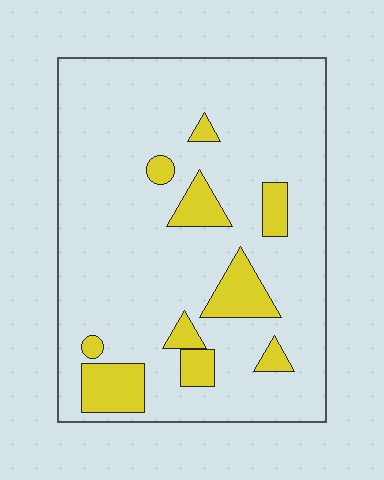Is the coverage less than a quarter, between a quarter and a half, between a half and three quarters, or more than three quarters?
Less than a quarter.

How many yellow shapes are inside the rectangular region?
10.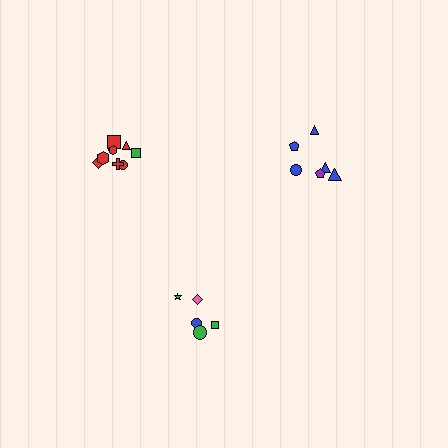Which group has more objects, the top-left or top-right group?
The top-left group.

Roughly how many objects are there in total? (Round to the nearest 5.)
Roughly 20 objects in total.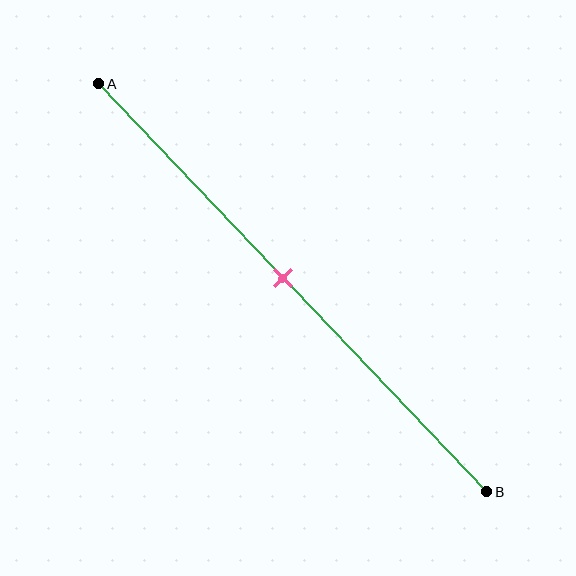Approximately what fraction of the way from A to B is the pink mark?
The pink mark is approximately 50% of the way from A to B.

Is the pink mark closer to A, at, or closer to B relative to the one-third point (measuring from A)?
The pink mark is closer to point B than the one-third point of segment AB.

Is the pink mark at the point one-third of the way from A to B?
No, the mark is at about 50% from A, not at the 33% one-third point.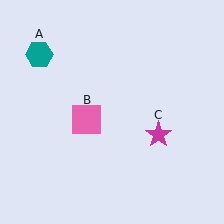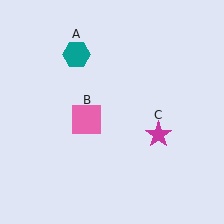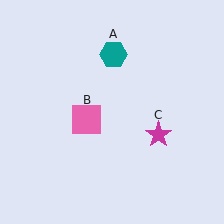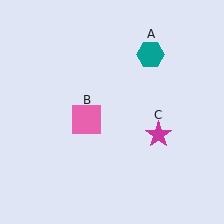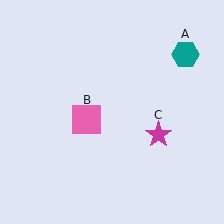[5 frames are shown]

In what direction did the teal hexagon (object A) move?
The teal hexagon (object A) moved right.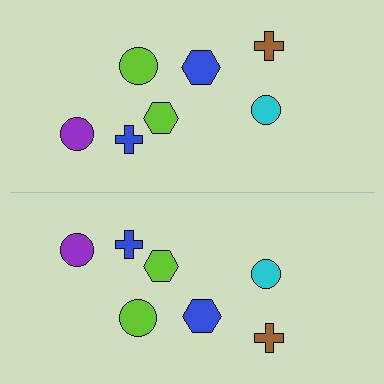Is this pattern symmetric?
Yes, this pattern has bilateral (reflection) symmetry.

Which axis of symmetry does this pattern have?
The pattern has a horizontal axis of symmetry running through the center of the image.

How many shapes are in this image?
There are 14 shapes in this image.